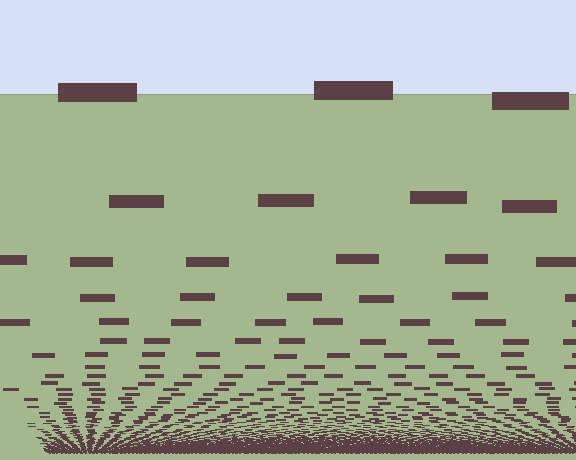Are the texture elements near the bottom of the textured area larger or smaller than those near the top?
Smaller. The gradient is inverted — elements near the bottom are smaller and denser.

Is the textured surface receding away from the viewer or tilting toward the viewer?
The surface appears to tilt toward the viewer. Texture elements get larger and sparser toward the top.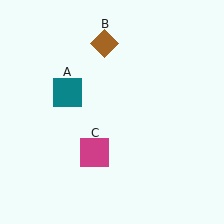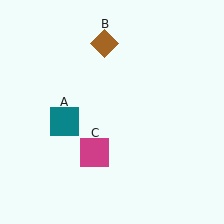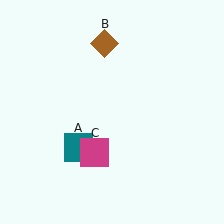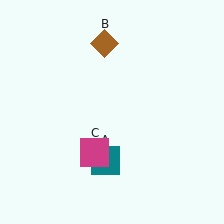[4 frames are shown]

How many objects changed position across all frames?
1 object changed position: teal square (object A).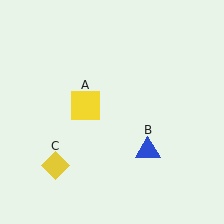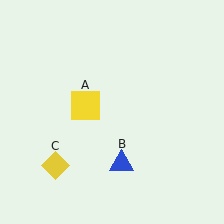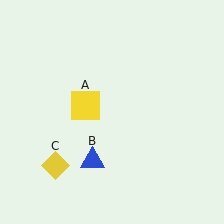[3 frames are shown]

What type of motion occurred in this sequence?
The blue triangle (object B) rotated clockwise around the center of the scene.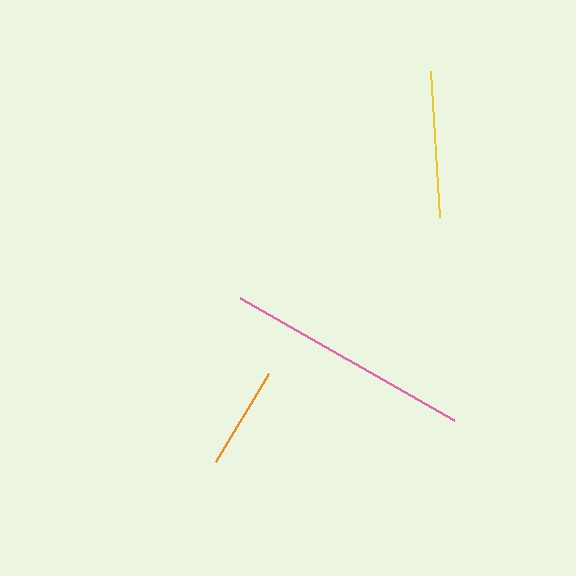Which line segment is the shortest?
The orange line is the shortest at approximately 102 pixels.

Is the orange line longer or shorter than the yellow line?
The yellow line is longer than the orange line.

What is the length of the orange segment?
The orange segment is approximately 102 pixels long.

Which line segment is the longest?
The pink line is the longest at approximately 247 pixels.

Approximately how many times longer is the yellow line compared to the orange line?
The yellow line is approximately 1.4 times the length of the orange line.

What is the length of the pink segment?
The pink segment is approximately 247 pixels long.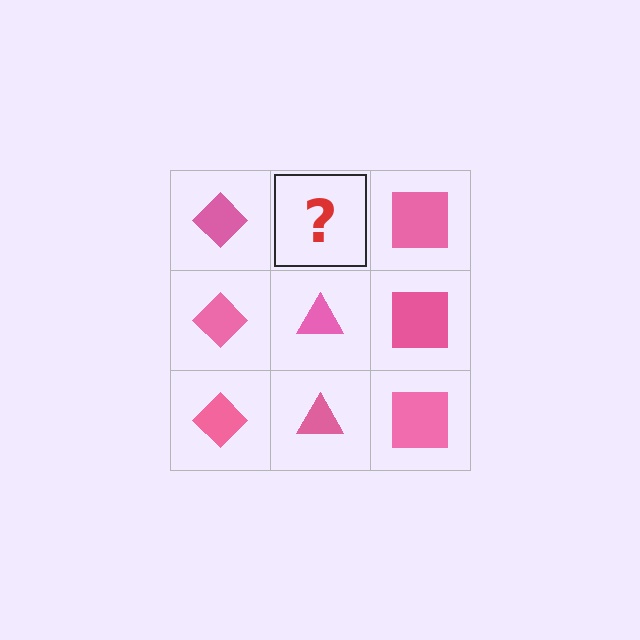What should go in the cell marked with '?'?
The missing cell should contain a pink triangle.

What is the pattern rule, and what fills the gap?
The rule is that each column has a consistent shape. The gap should be filled with a pink triangle.